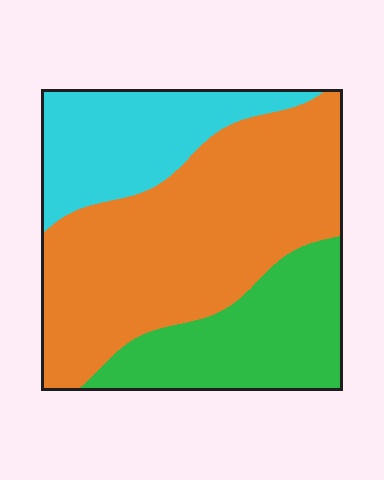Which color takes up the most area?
Orange, at roughly 55%.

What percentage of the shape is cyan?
Cyan covers about 20% of the shape.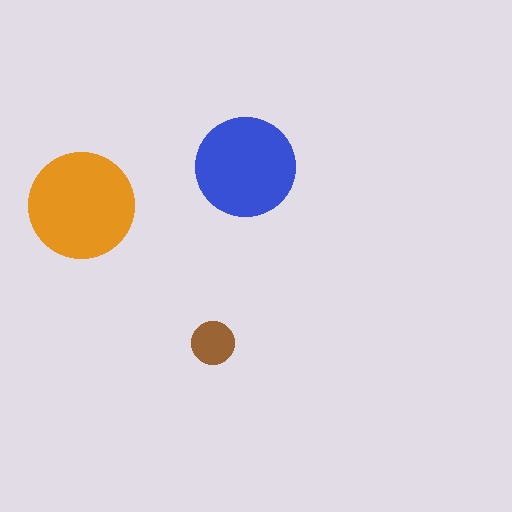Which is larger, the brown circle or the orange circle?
The orange one.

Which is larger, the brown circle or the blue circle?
The blue one.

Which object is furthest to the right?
The blue circle is rightmost.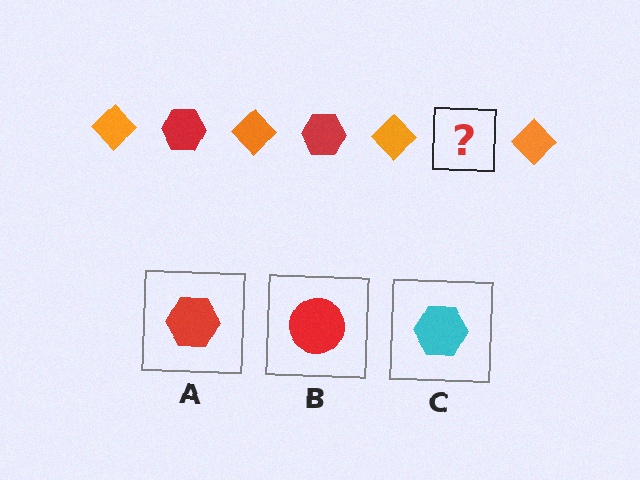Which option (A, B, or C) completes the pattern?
A.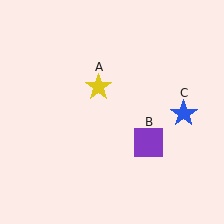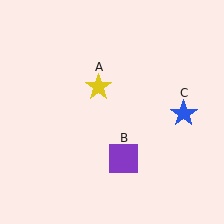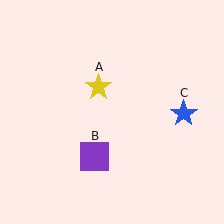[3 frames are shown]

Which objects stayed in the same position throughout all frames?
Yellow star (object A) and blue star (object C) remained stationary.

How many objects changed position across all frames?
1 object changed position: purple square (object B).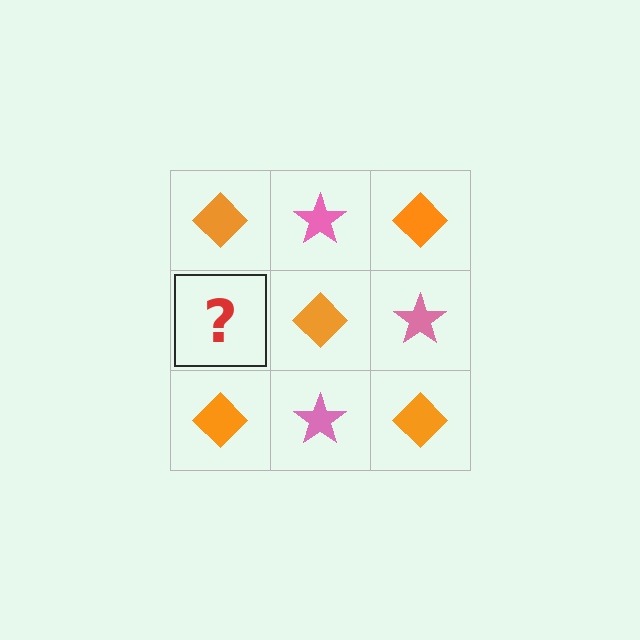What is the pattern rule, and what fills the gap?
The rule is that it alternates orange diamond and pink star in a checkerboard pattern. The gap should be filled with a pink star.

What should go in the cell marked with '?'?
The missing cell should contain a pink star.